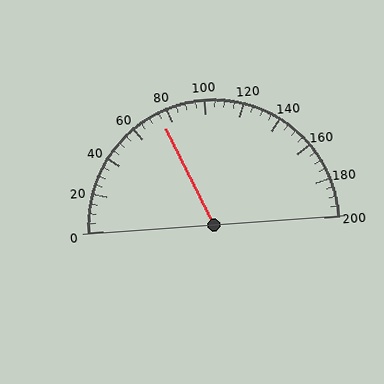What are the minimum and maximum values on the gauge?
The gauge ranges from 0 to 200.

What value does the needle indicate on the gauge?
The needle indicates approximately 75.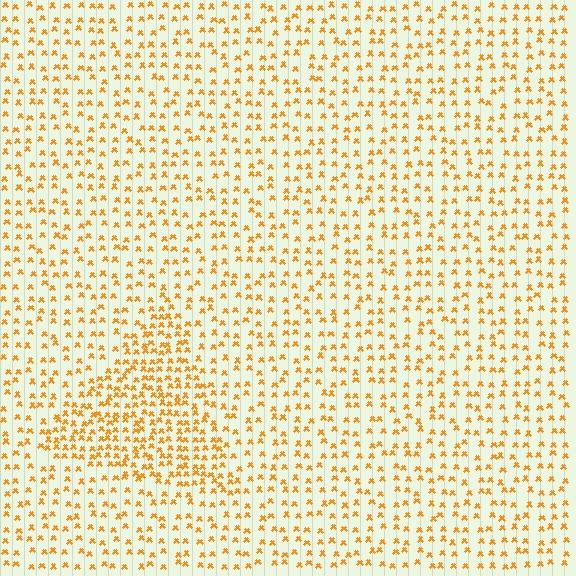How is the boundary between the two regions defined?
The boundary is defined by a change in element density (approximately 1.9x ratio). All elements are the same color, size, and shape.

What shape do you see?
I see a triangle.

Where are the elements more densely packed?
The elements are more densely packed inside the triangle boundary.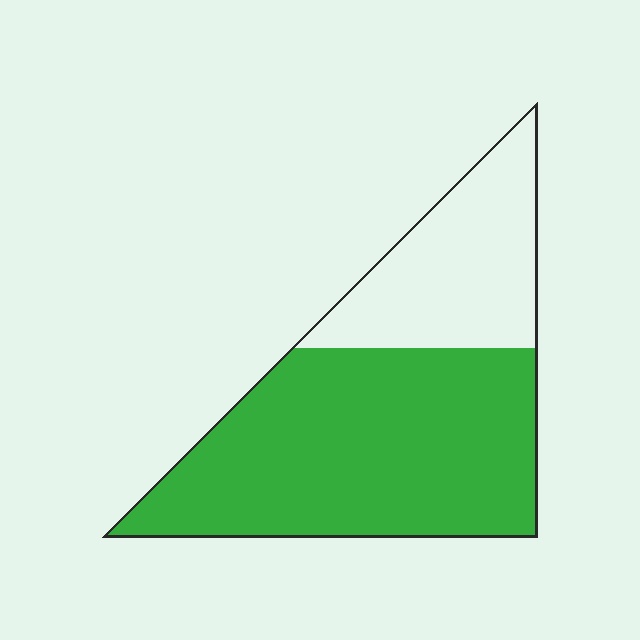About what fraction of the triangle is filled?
About two thirds (2/3).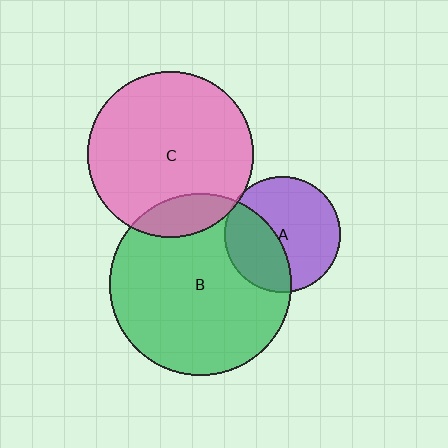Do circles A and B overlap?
Yes.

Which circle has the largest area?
Circle B (green).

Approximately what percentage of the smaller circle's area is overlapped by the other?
Approximately 40%.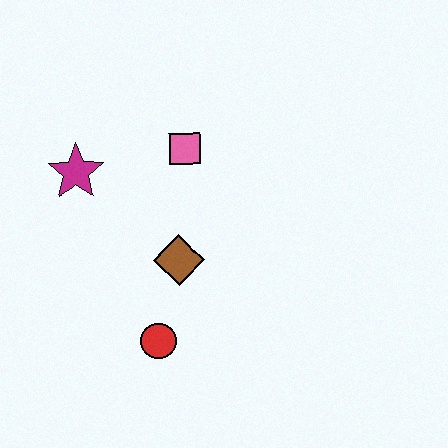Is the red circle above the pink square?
No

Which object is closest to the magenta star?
The pink square is closest to the magenta star.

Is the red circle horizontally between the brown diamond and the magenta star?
Yes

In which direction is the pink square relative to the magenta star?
The pink square is to the right of the magenta star.